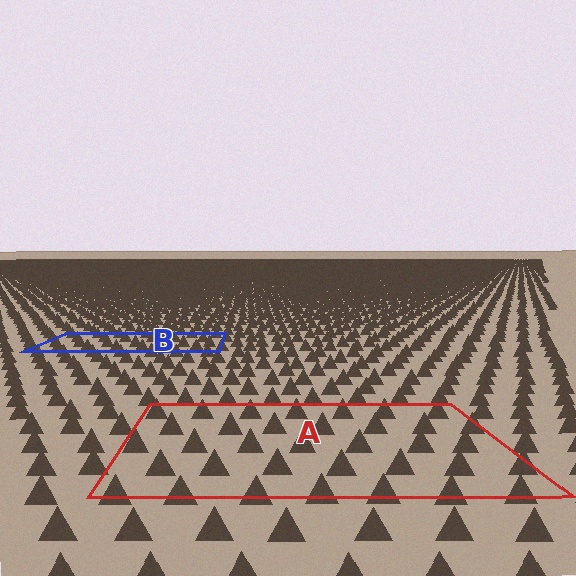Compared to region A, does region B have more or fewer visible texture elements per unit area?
Region B has more texture elements per unit area — they are packed more densely because it is farther away.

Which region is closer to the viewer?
Region A is closer. The texture elements there are larger and more spread out.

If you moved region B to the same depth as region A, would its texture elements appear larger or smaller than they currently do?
They would appear larger. At a closer depth, the same texture elements are projected at a bigger on-screen size.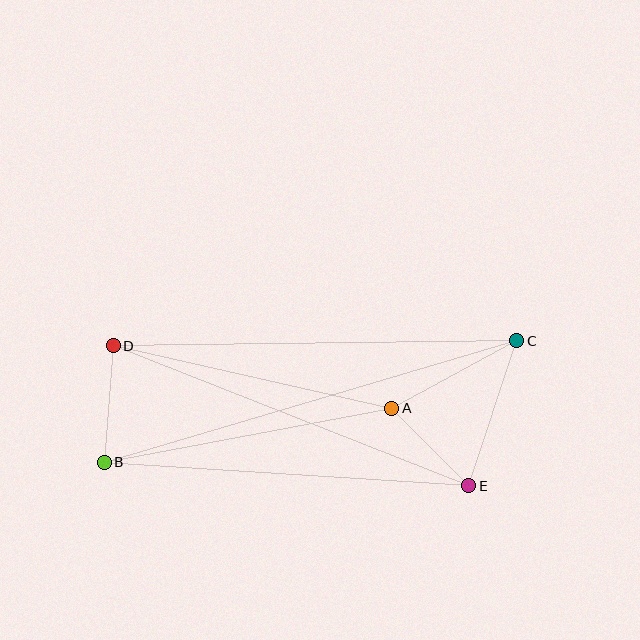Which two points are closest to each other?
Points A and E are closest to each other.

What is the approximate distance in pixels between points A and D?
The distance between A and D is approximately 285 pixels.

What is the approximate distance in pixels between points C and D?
The distance between C and D is approximately 404 pixels.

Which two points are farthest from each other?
Points B and C are farthest from each other.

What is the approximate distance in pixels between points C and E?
The distance between C and E is approximately 153 pixels.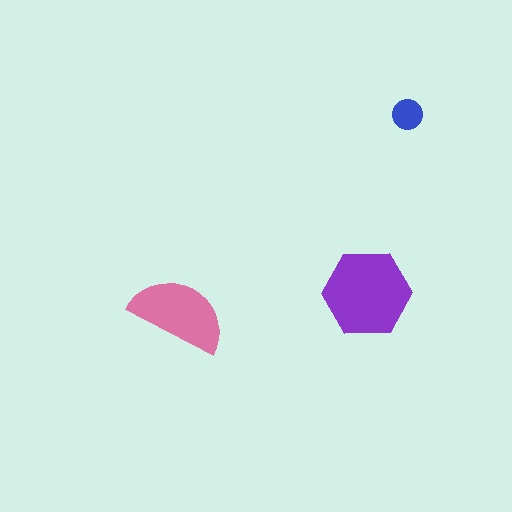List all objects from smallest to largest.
The blue circle, the pink semicircle, the purple hexagon.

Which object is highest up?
The blue circle is topmost.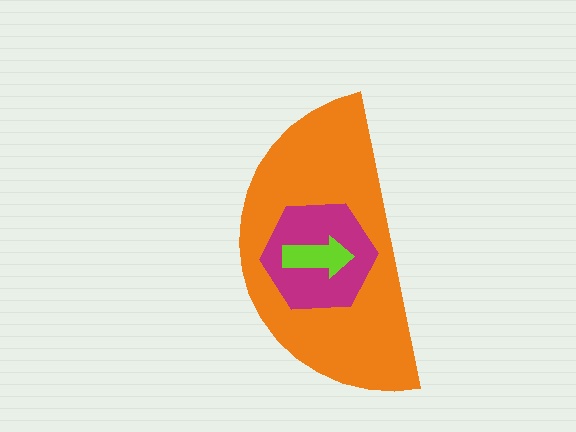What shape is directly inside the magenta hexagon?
The lime arrow.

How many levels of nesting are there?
3.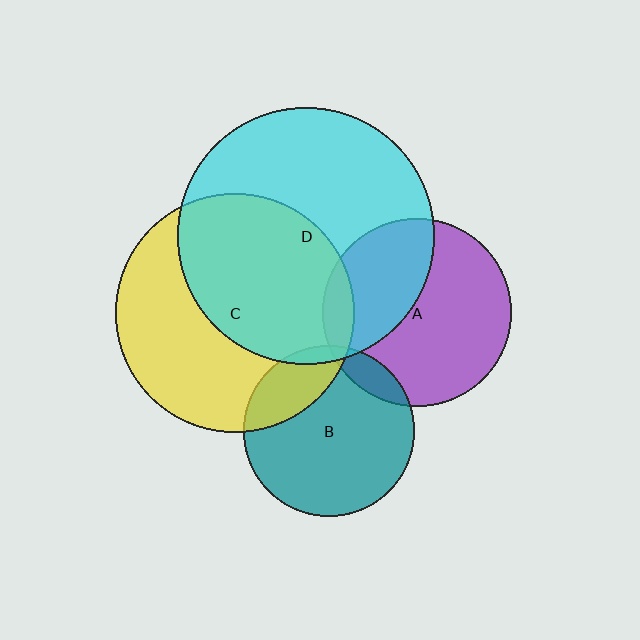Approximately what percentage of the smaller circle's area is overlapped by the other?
Approximately 40%.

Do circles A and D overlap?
Yes.